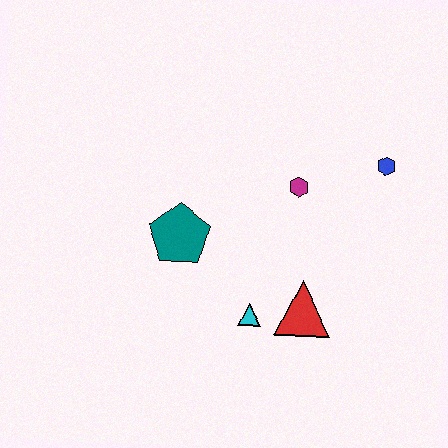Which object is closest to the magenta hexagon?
The blue hexagon is closest to the magenta hexagon.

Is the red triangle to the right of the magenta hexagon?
Yes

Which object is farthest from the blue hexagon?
The teal pentagon is farthest from the blue hexagon.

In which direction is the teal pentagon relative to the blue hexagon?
The teal pentagon is to the left of the blue hexagon.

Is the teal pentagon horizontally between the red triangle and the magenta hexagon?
No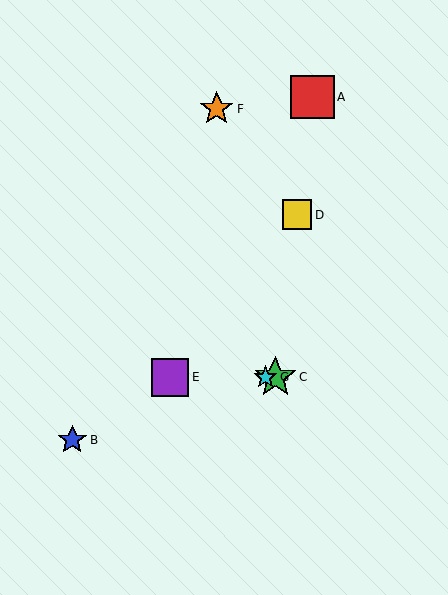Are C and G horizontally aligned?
Yes, both are at y≈377.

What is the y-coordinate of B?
Object B is at y≈440.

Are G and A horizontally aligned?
No, G is at y≈377 and A is at y≈97.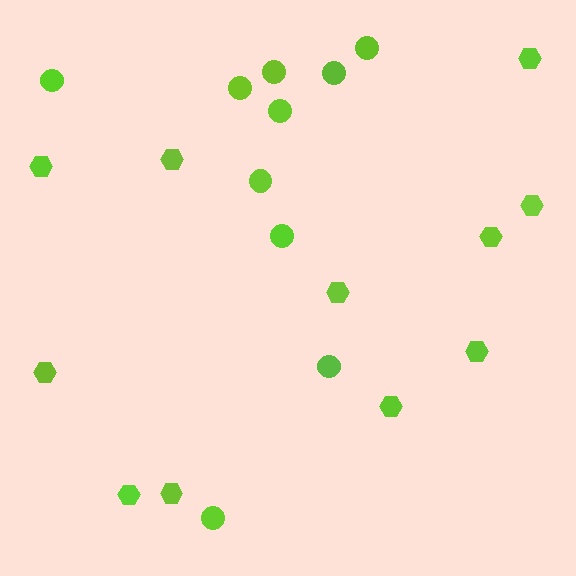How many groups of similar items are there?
There are 2 groups: one group of hexagons (11) and one group of circles (10).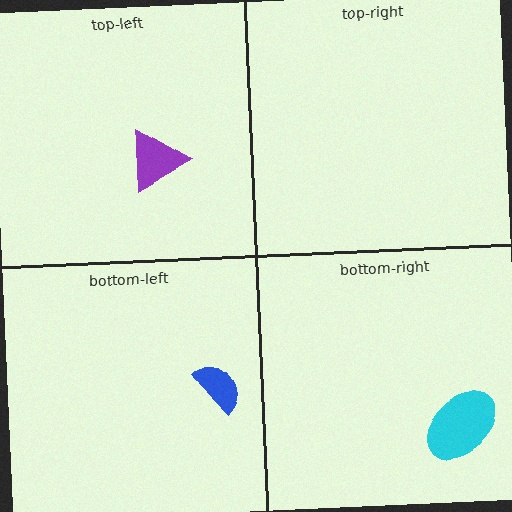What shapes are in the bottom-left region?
The blue semicircle.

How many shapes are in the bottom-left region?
1.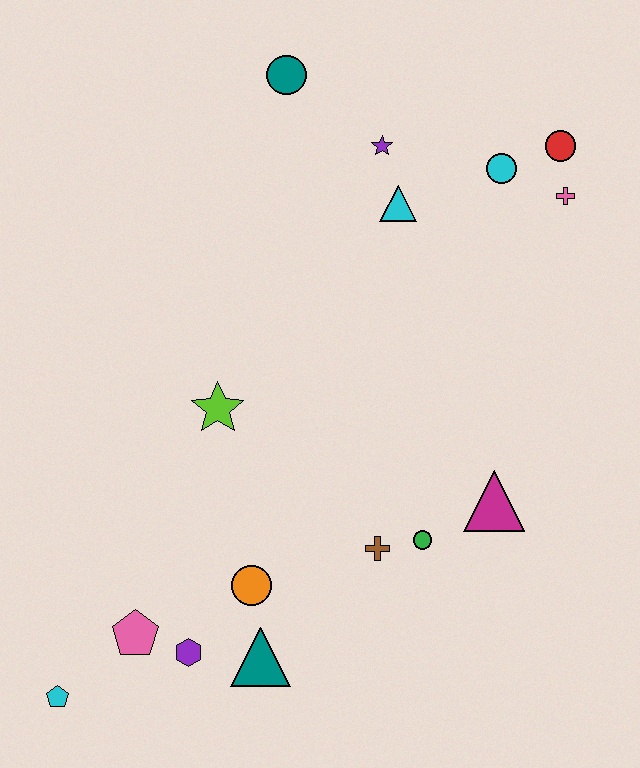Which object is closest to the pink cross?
The red circle is closest to the pink cross.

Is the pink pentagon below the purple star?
Yes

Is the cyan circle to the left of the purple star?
No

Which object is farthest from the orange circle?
The red circle is farthest from the orange circle.